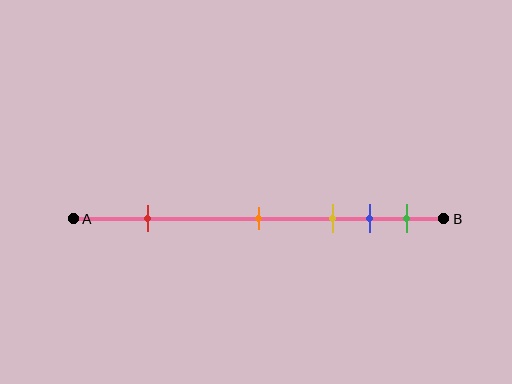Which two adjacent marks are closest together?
The blue and green marks are the closest adjacent pair.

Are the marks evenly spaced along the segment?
No, the marks are not evenly spaced.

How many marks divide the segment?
There are 5 marks dividing the segment.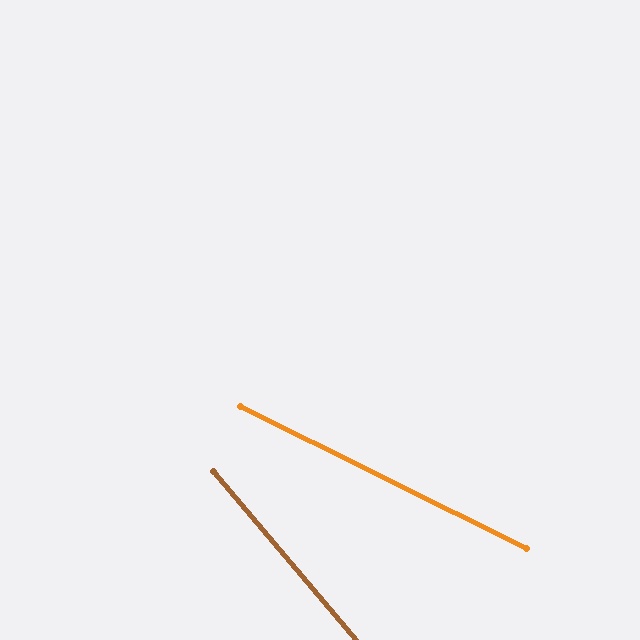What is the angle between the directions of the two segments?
Approximately 23 degrees.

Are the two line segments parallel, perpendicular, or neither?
Neither parallel nor perpendicular — they differ by about 23°.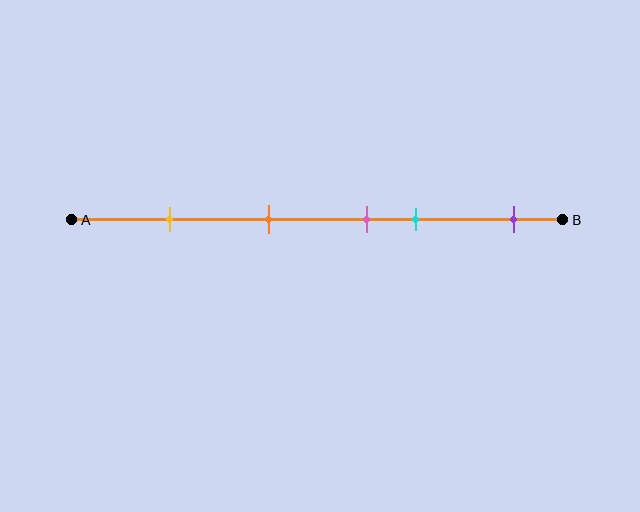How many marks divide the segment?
There are 5 marks dividing the segment.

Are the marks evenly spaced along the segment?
No, the marks are not evenly spaced.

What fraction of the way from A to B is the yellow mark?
The yellow mark is approximately 20% (0.2) of the way from A to B.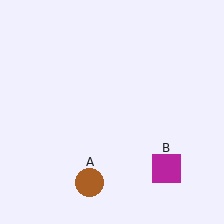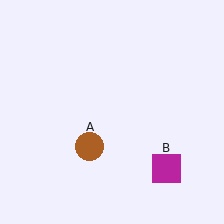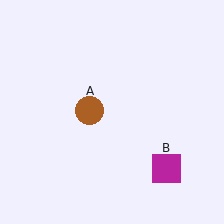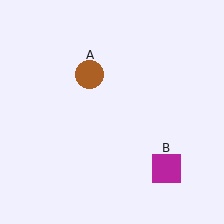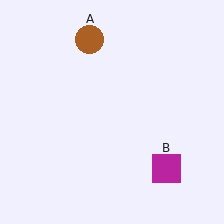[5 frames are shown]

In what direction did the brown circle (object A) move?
The brown circle (object A) moved up.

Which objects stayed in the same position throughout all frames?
Magenta square (object B) remained stationary.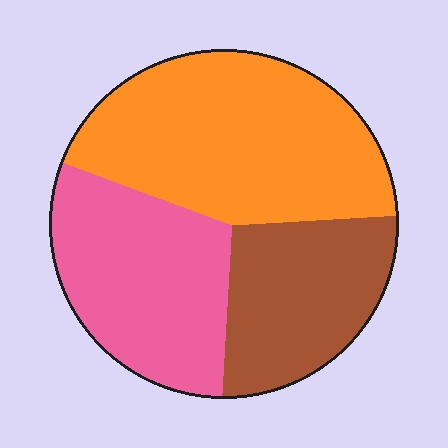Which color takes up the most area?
Orange, at roughly 45%.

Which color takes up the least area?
Brown, at roughly 25%.